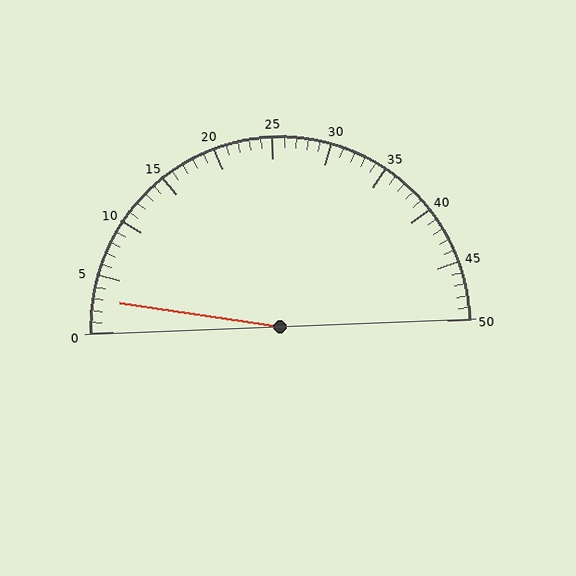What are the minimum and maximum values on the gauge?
The gauge ranges from 0 to 50.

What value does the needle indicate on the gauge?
The needle indicates approximately 3.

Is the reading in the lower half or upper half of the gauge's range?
The reading is in the lower half of the range (0 to 50).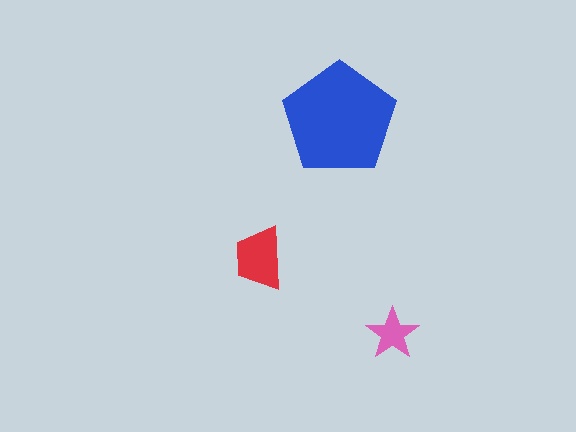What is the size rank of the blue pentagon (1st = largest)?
1st.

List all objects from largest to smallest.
The blue pentagon, the red trapezoid, the pink star.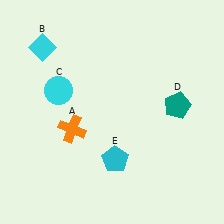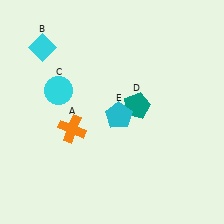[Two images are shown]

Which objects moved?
The objects that moved are: the teal pentagon (D), the cyan pentagon (E).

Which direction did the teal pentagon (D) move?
The teal pentagon (D) moved left.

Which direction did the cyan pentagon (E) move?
The cyan pentagon (E) moved up.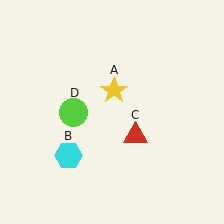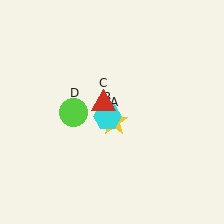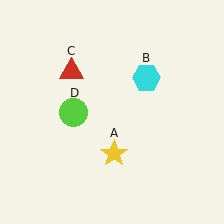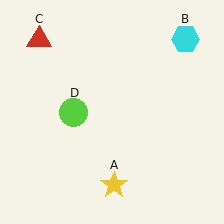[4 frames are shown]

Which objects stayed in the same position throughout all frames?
Lime circle (object D) remained stationary.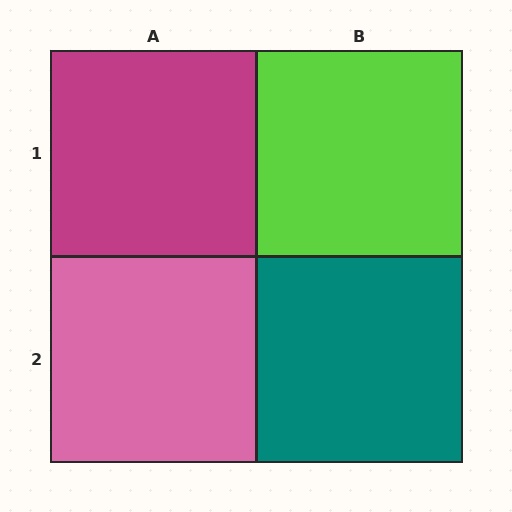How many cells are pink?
1 cell is pink.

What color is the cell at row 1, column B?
Lime.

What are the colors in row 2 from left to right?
Pink, teal.